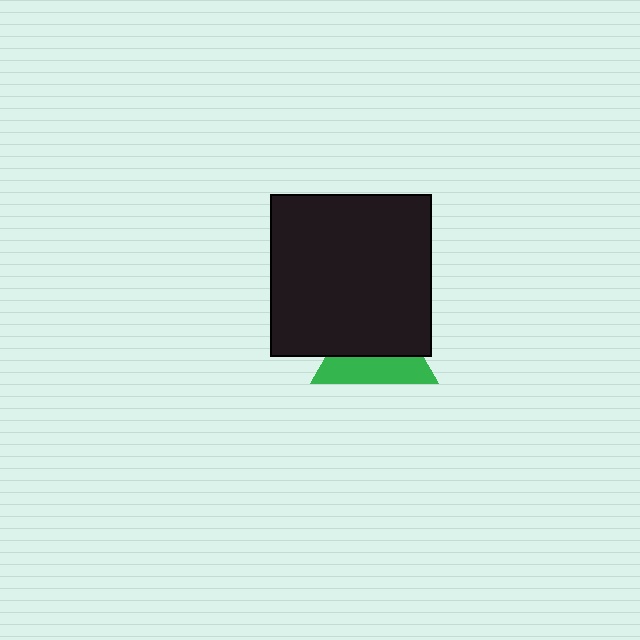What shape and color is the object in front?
The object in front is a black square.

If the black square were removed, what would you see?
You would see the complete green triangle.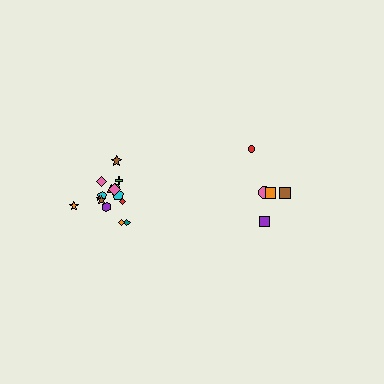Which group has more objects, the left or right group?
The left group.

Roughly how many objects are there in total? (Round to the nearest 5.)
Roughly 20 objects in total.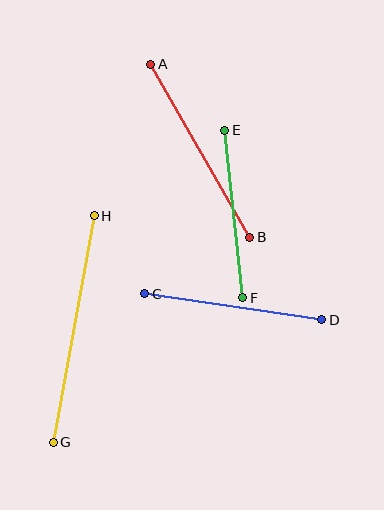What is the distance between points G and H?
The distance is approximately 230 pixels.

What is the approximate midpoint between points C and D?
The midpoint is at approximately (233, 307) pixels.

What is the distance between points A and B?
The distance is approximately 199 pixels.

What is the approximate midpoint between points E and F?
The midpoint is at approximately (234, 214) pixels.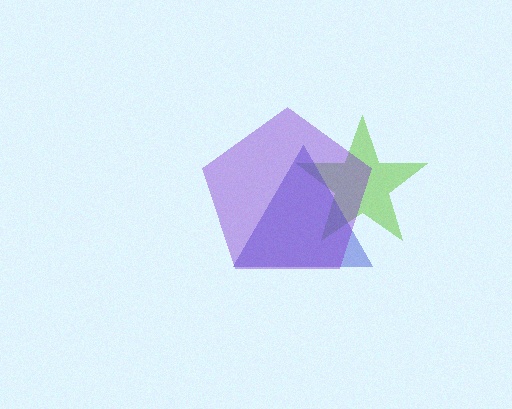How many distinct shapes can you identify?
There are 3 distinct shapes: a lime star, a blue triangle, a purple pentagon.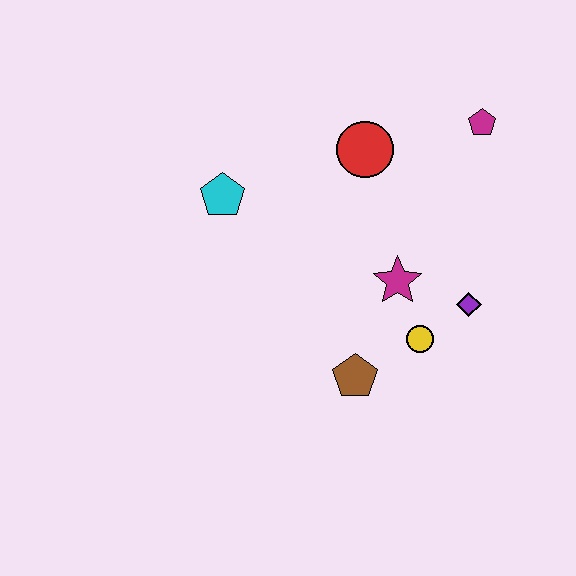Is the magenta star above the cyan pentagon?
No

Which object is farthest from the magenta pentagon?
The brown pentagon is farthest from the magenta pentagon.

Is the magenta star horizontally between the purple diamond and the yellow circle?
No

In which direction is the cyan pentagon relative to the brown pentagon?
The cyan pentagon is above the brown pentagon.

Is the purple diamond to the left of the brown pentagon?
No